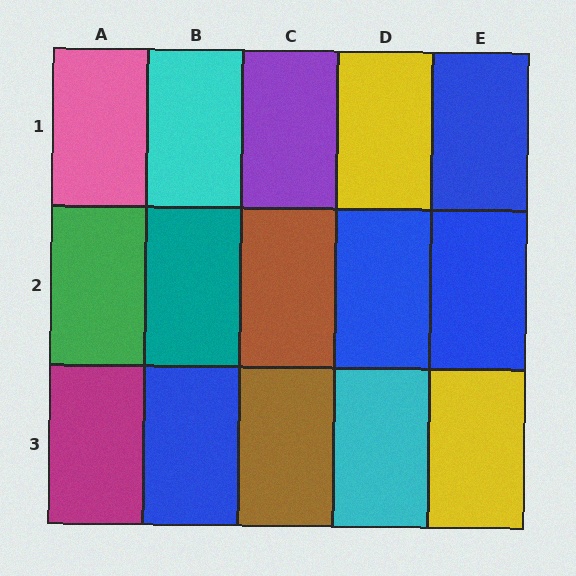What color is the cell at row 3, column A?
Magenta.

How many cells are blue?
4 cells are blue.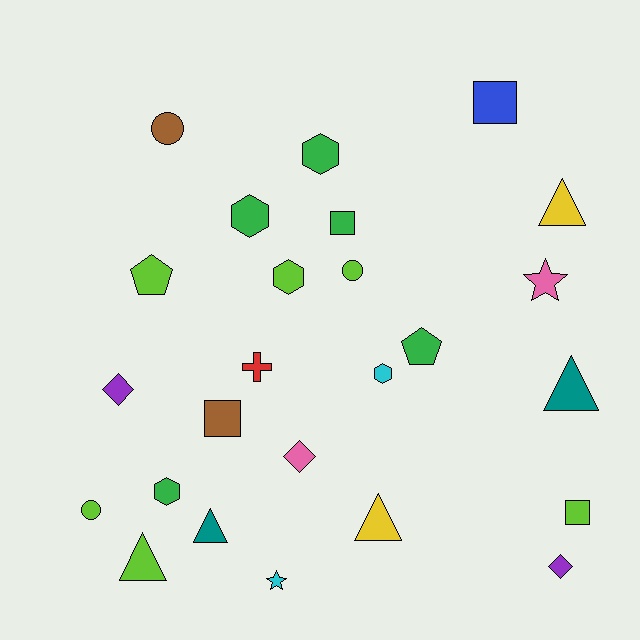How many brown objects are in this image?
There are 2 brown objects.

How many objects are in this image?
There are 25 objects.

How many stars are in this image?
There are 2 stars.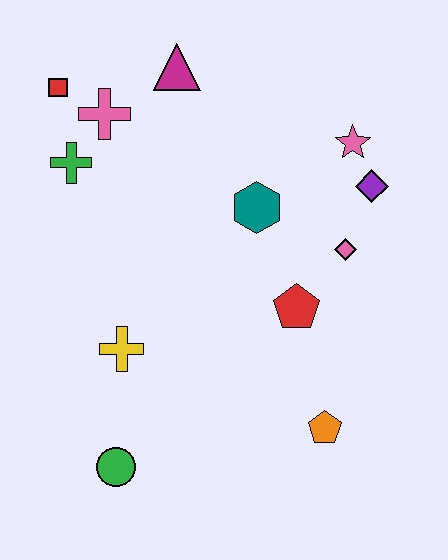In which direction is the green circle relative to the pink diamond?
The green circle is to the left of the pink diamond.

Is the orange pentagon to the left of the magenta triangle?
No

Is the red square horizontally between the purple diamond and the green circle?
No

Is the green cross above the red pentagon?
Yes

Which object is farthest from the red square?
The orange pentagon is farthest from the red square.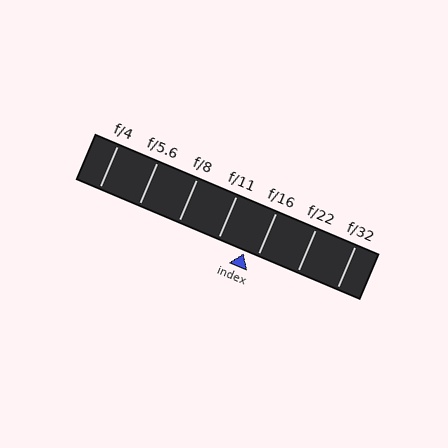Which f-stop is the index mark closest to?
The index mark is closest to f/16.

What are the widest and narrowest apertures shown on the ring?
The widest aperture shown is f/4 and the narrowest is f/32.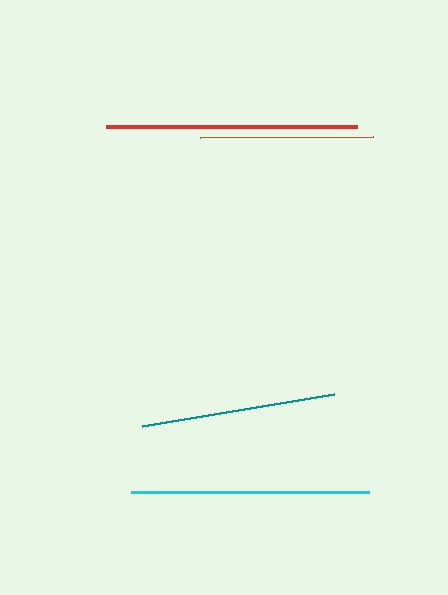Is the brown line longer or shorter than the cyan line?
The cyan line is longer than the brown line.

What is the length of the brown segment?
The brown segment is approximately 173 pixels long.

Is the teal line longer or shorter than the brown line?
The teal line is longer than the brown line.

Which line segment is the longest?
The red line is the longest at approximately 251 pixels.